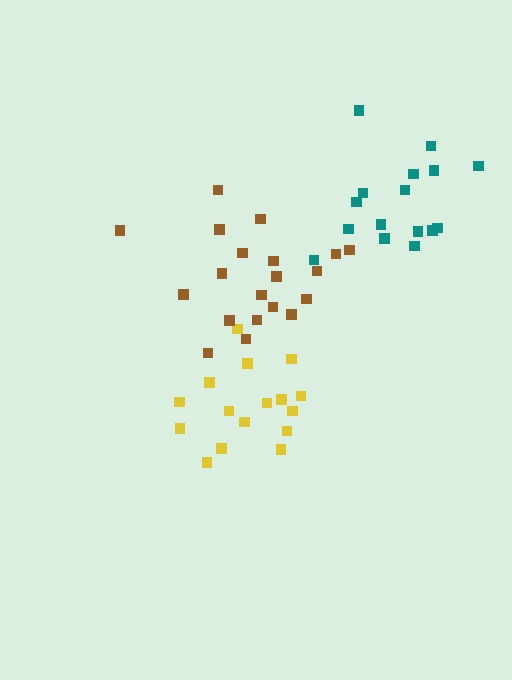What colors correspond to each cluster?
The clusters are colored: yellow, teal, brown.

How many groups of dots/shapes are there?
There are 3 groups.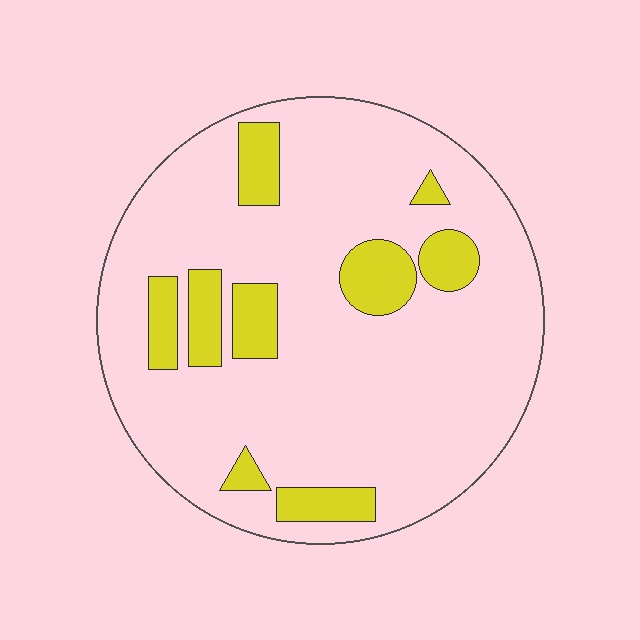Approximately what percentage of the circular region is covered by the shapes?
Approximately 15%.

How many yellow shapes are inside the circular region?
9.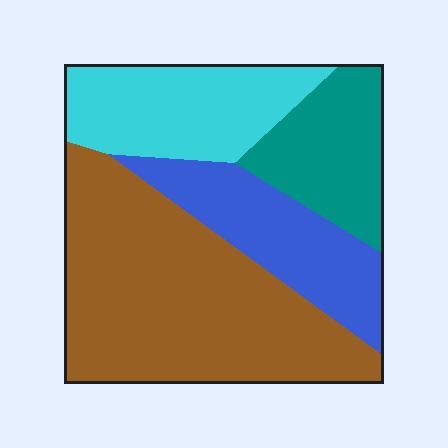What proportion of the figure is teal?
Teal covers 16% of the figure.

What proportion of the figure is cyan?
Cyan covers about 20% of the figure.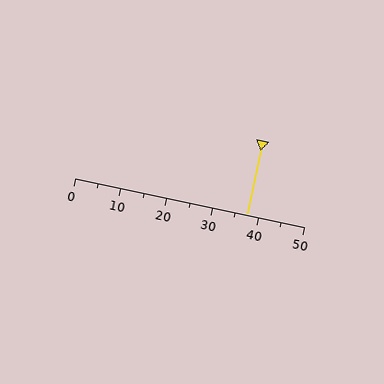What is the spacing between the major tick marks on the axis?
The major ticks are spaced 10 apart.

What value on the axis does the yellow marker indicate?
The marker indicates approximately 37.5.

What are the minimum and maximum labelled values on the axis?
The axis runs from 0 to 50.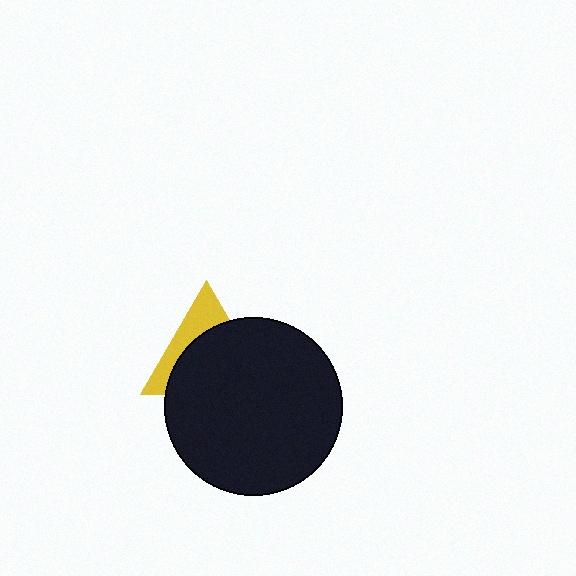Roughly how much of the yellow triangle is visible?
A small part of it is visible (roughly 34%).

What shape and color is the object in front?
The object in front is a black circle.